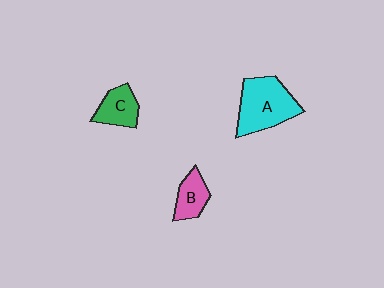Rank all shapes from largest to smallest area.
From largest to smallest: A (cyan), C (green), B (pink).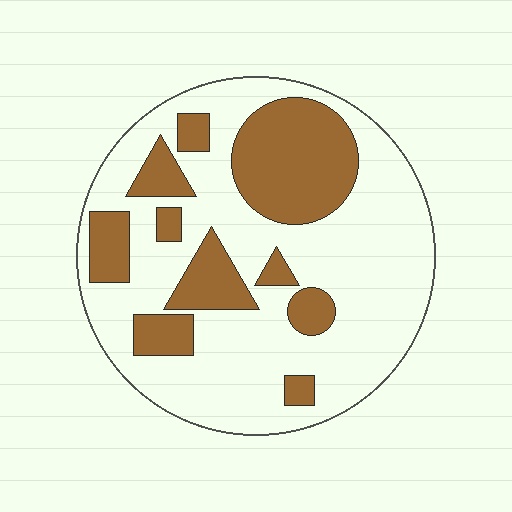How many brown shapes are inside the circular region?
10.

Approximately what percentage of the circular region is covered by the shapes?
Approximately 30%.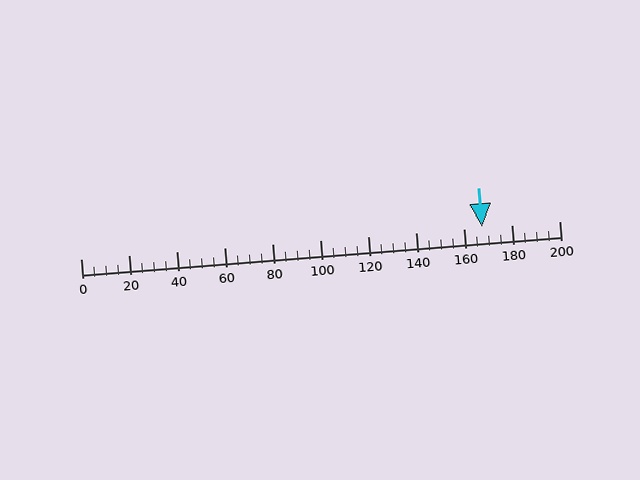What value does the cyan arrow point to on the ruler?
The cyan arrow points to approximately 168.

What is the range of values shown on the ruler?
The ruler shows values from 0 to 200.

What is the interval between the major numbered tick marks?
The major tick marks are spaced 20 units apart.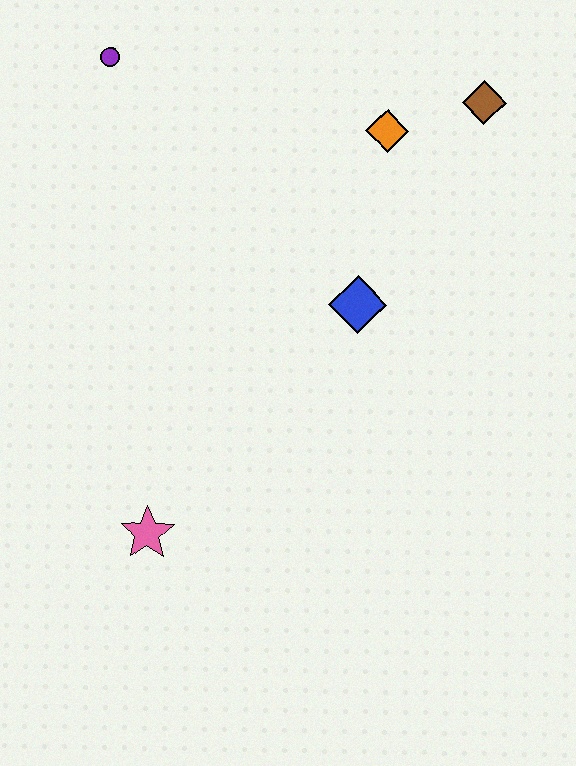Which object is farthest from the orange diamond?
The pink star is farthest from the orange diamond.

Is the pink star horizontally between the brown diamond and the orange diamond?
No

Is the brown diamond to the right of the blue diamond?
Yes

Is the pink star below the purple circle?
Yes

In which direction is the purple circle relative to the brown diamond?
The purple circle is to the left of the brown diamond.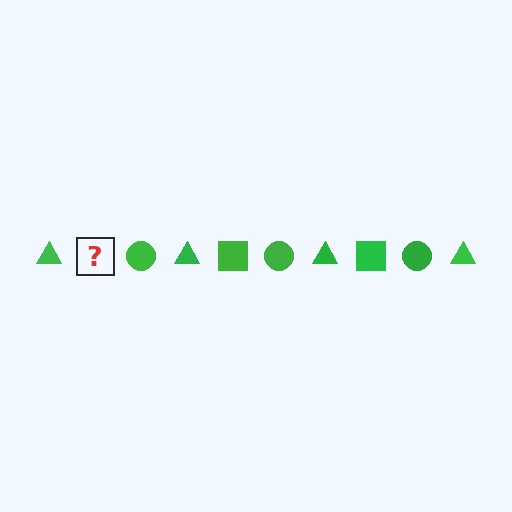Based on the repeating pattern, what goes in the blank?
The blank should be a green square.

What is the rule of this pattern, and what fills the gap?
The rule is that the pattern cycles through triangle, square, circle shapes in green. The gap should be filled with a green square.